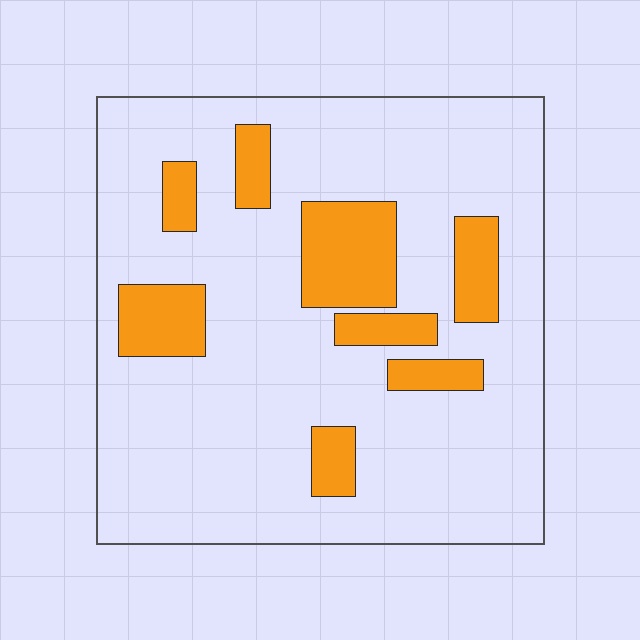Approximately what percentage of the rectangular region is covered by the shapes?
Approximately 20%.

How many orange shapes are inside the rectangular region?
8.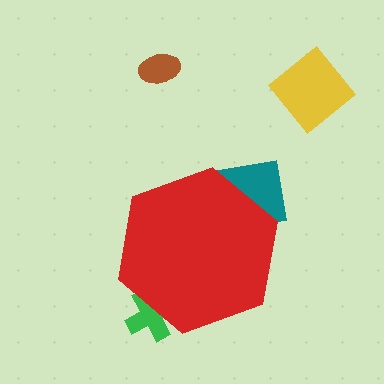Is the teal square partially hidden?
Yes, the teal square is partially hidden behind the red hexagon.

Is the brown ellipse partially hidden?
No, the brown ellipse is fully visible.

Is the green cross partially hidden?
Yes, the green cross is partially hidden behind the red hexagon.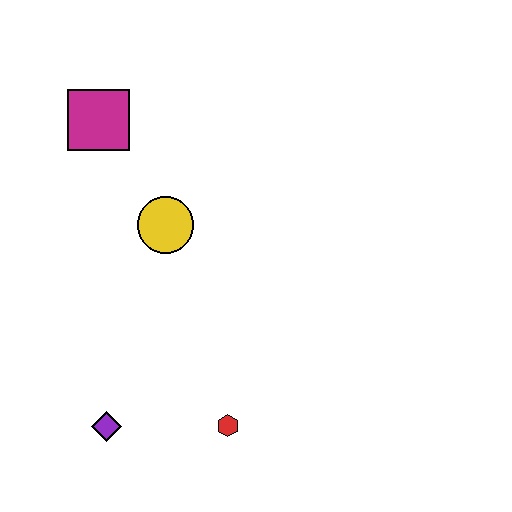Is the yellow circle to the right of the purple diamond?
Yes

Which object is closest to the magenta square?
The yellow circle is closest to the magenta square.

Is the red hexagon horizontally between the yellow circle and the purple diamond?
No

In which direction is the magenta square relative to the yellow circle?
The magenta square is above the yellow circle.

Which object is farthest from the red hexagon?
The magenta square is farthest from the red hexagon.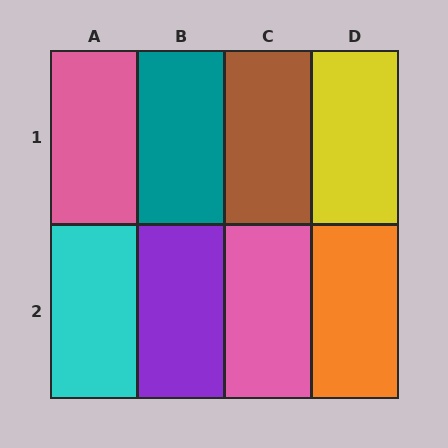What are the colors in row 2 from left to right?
Cyan, purple, pink, orange.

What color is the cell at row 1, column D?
Yellow.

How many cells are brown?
1 cell is brown.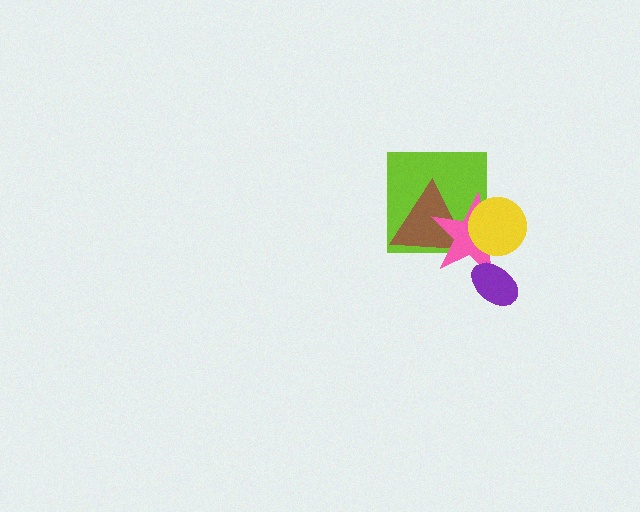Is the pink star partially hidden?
Yes, it is partially covered by another shape.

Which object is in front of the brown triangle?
The pink star is in front of the brown triangle.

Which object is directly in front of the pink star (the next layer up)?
The purple ellipse is directly in front of the pink star.